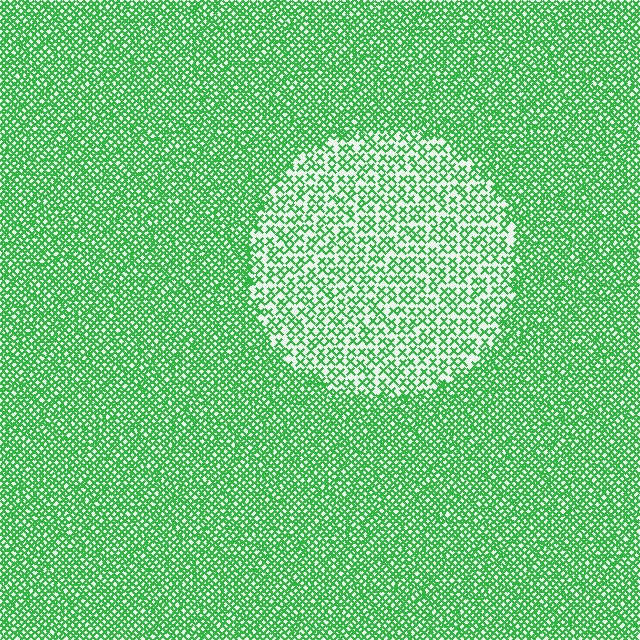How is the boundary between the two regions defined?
The boundary is defined by a change in element density (approximately 2.1x ratio). All elements are the same color, size, and shape.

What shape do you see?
I see a circle.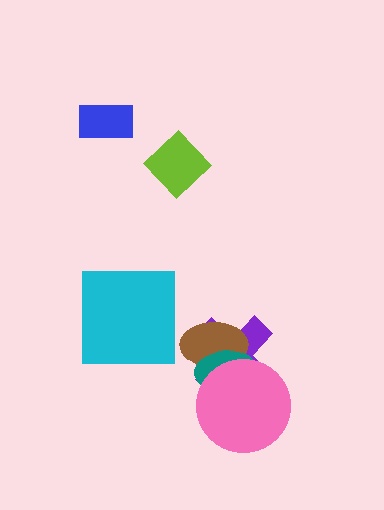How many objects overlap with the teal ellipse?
3 objects overlap with the teal ellipse.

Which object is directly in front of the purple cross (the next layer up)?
The brown ellipse is directly in front of the purple cross.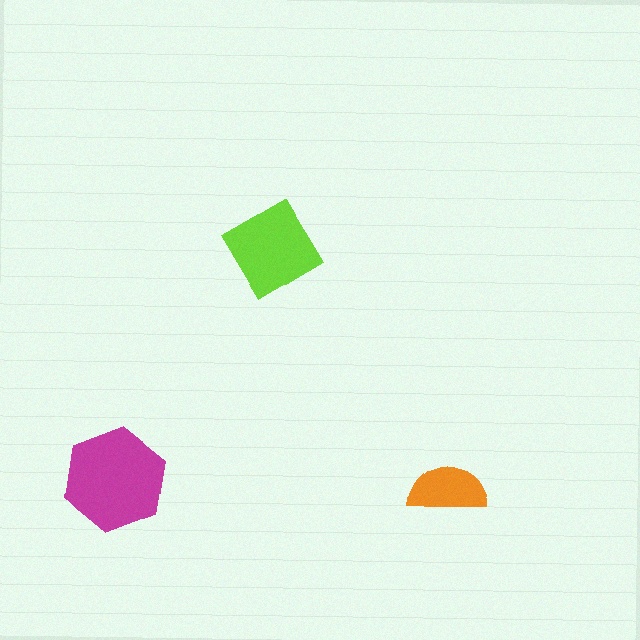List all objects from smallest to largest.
The orange semicircle, the lime diamond, the magenta hexagon.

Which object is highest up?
The lime diamond is topmost.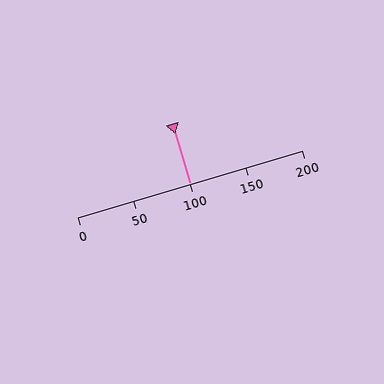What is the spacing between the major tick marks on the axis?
The major ticks are spaced 50 apart.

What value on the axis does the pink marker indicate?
The marker indicates approximately 100.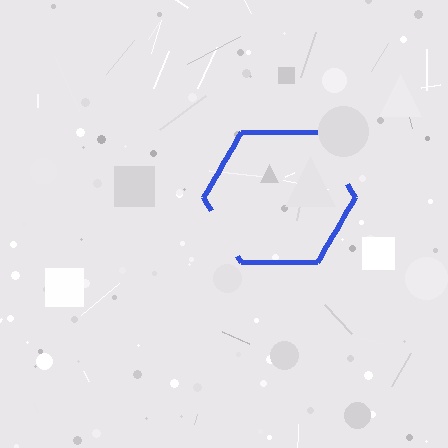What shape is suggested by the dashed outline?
The dashed outline suggests a hexagon.